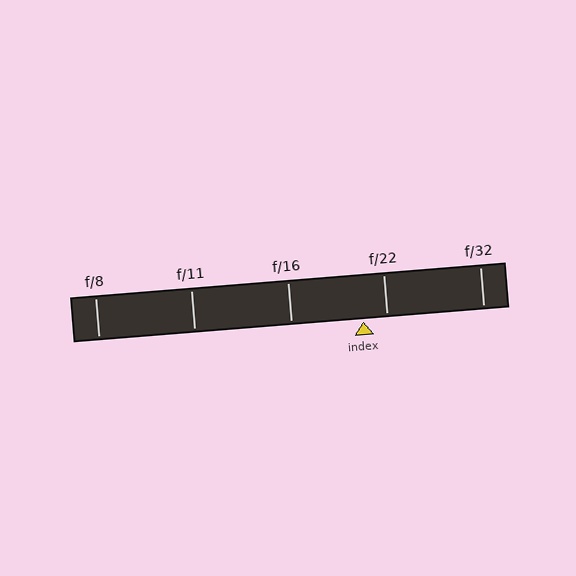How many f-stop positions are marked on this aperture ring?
There are 5 f-stop positions marked.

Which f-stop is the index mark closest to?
The index mark is closest to f/22.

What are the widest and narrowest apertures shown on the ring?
The widest aperture shown is f/8 and the narrowest is f/32.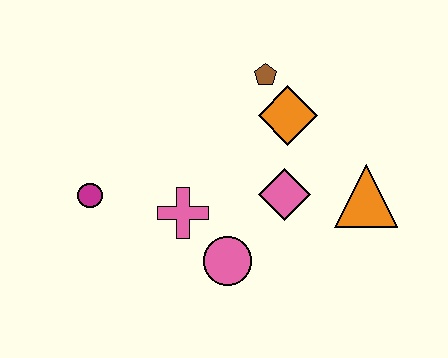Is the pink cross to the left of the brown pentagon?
Yes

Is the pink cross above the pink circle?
Yes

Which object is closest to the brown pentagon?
The orange diamond is closest to the brown pentagon.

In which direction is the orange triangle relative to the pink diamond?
The orange triangle is to the right of the pink diamond.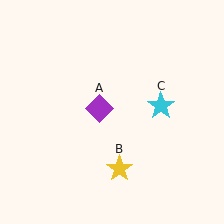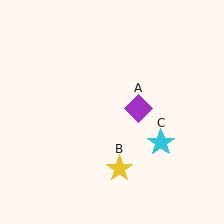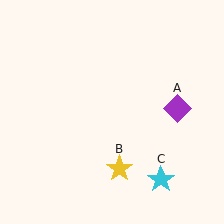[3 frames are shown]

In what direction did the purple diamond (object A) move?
The purple diamond (object A) moved right.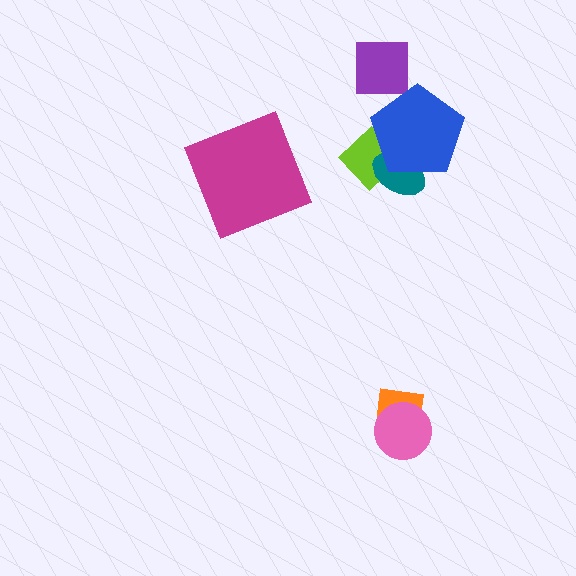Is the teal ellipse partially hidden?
Yes, it is partially covered by another shape.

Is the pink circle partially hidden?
No, no other shape covers it.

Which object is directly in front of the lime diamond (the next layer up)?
The teal ellipse is directly in front of the lime diamond.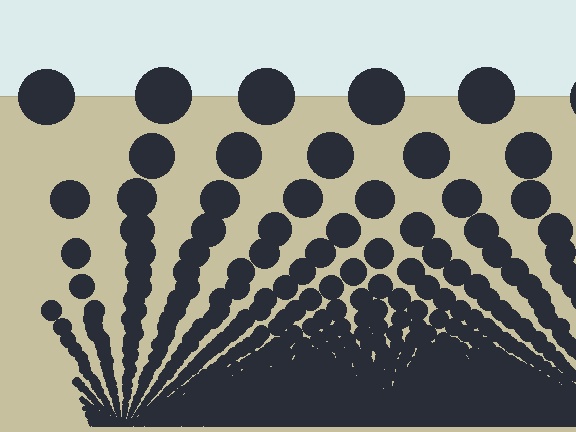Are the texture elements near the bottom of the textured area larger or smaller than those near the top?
Smaller. The gradient is inverted — elements near the bottom are smaller and denser.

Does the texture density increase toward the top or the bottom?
Density increases toward the bottom.